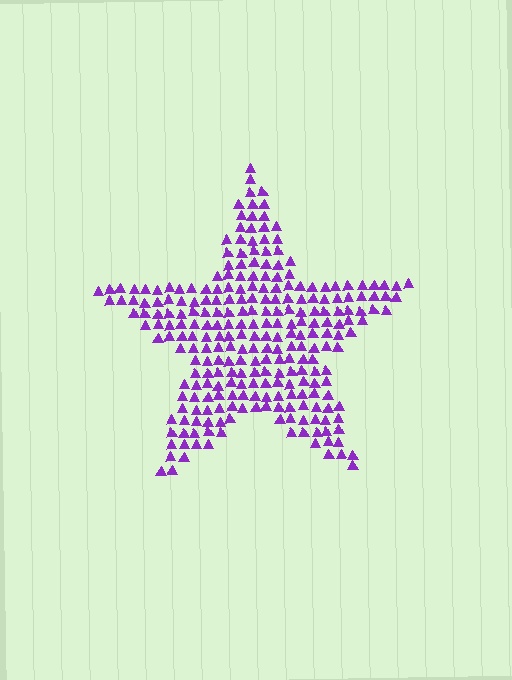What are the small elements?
The small elements are triangles.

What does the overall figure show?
The overall figure shows a star.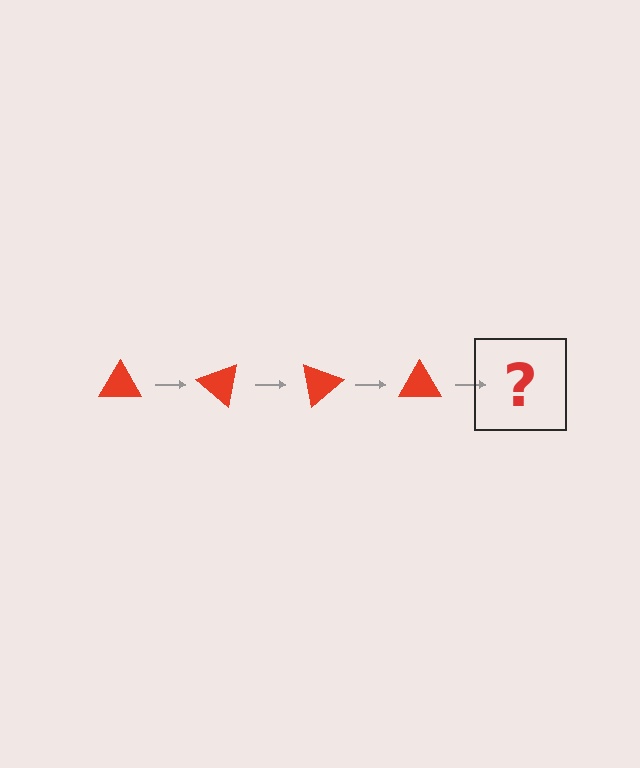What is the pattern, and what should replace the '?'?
The pattern is that the triangle rotates 40 degrees each step. The '?' should be a red triangle rotated 160 degrees.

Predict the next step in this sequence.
The next step is a red triangle rotated 160 degrees.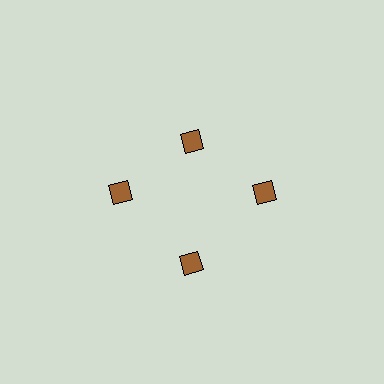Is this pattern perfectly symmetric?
No. The 4 brown diamonds are arranged in a ring, but one element near the 12 o'clock position is pulled inward toward the center, breaking the 4-fold rotational symmetry.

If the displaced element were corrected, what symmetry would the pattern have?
It would have 4-fold rotational symmetry — the pattern would map onto itself every 90 degrees.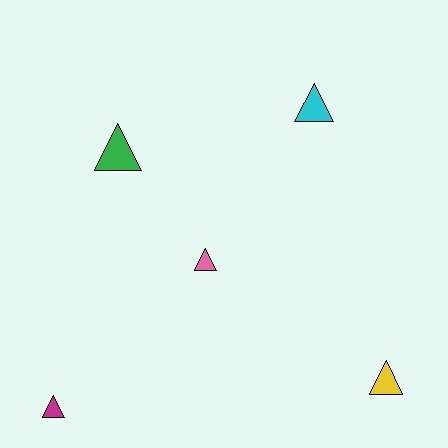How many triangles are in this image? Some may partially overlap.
There are 5 triangles.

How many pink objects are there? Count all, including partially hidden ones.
There is 1 pink object.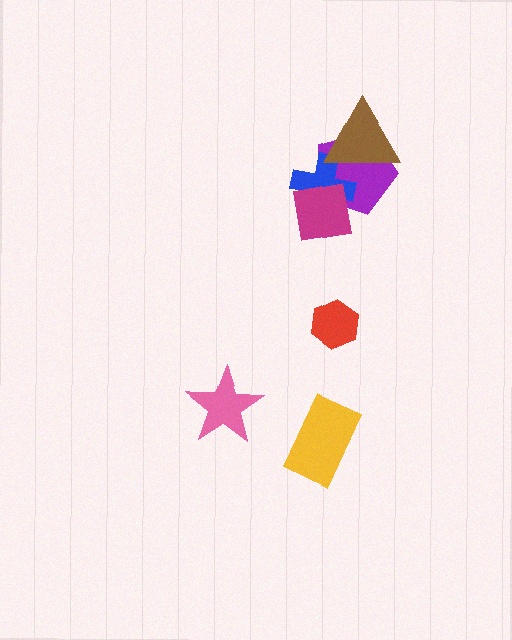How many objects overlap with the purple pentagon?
3 objects overlap with the purple pentagon.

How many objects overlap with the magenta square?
2 objects overlap with the magenta square.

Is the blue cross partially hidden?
Yes, it is partially covered by another shape.